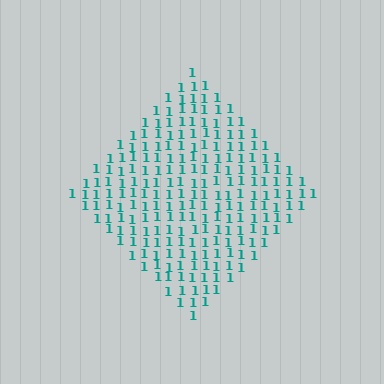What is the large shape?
The large shape is a diamond.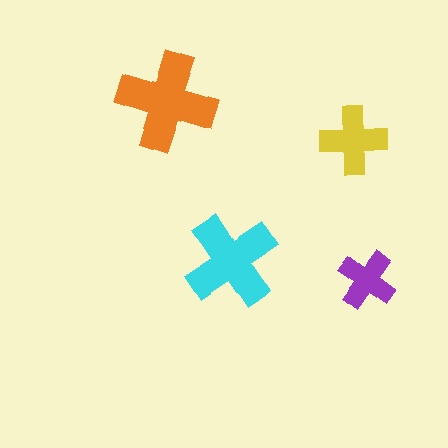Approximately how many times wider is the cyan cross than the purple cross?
About 1.5 times wider.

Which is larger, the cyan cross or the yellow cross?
The cyan one.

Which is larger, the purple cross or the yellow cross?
The yellow one.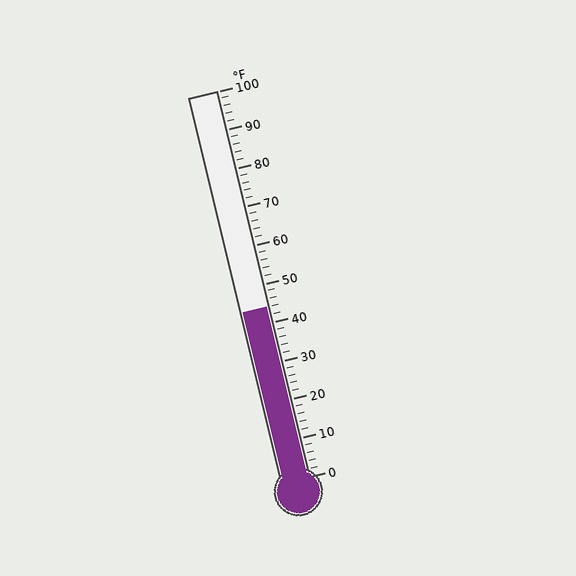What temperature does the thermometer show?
The thermometer shows approximately 44°F.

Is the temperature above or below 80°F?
The temperature is below 80°F.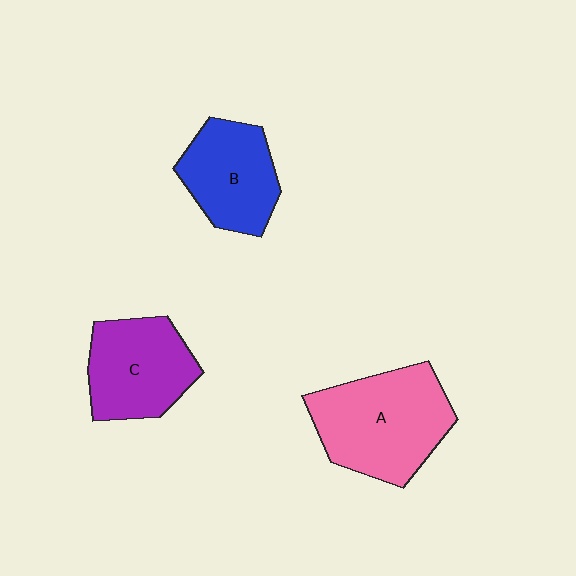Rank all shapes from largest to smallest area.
From largest to smallest: A (pink), C (purple), B (blue).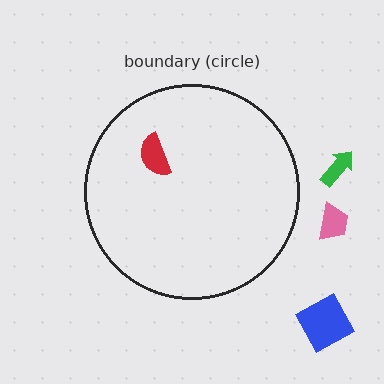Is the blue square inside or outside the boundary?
Outside.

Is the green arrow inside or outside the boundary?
Outside.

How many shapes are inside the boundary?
1 inside, 3 outside.